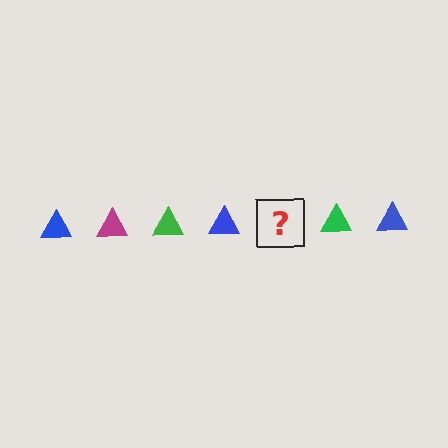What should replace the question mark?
The question mark should be replaced with a magenta triangle.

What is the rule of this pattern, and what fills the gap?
The rule is that the pattern cycles through blue, magenta, green triangles. The gap should be filled with a magenta triangle.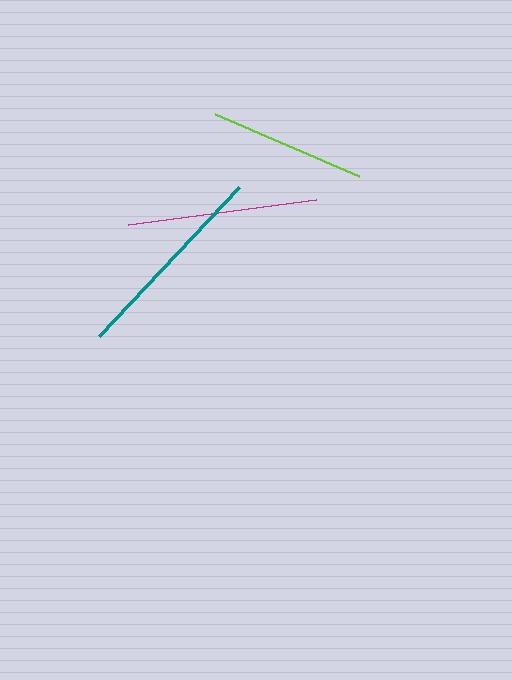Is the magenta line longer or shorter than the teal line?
The teal line is longer than the magenta line.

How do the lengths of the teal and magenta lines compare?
The teal and magenta lines are approximately the same length.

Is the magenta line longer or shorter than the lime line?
The magenta line is longer than the lime line.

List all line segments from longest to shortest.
From longest to shortest: teal, magenta, lime.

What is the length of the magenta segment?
The magenta segment is approximately 190 pixels long.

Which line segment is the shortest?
The lime line is the shortest at approximately 156 pixels.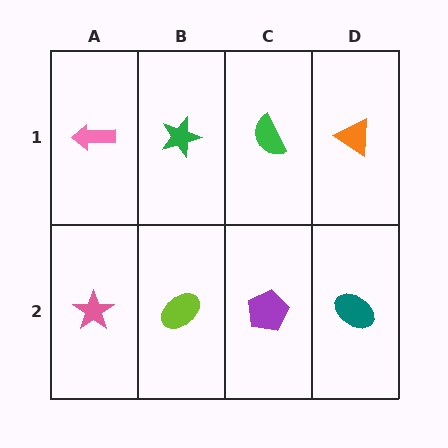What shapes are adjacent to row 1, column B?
A lime ellipse (row 2, column B), a pink arrow (row 1, column A), a green semicircle (row 1, column C).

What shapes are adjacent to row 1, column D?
A teal ellipse (row 2, column D), a green semicircle (row 1, column C).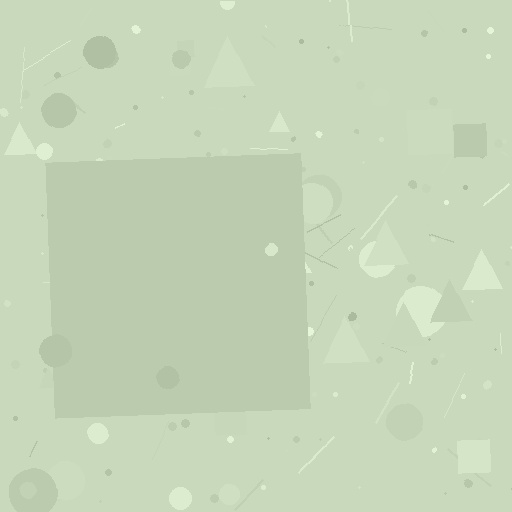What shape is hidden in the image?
A square is hidden in the image.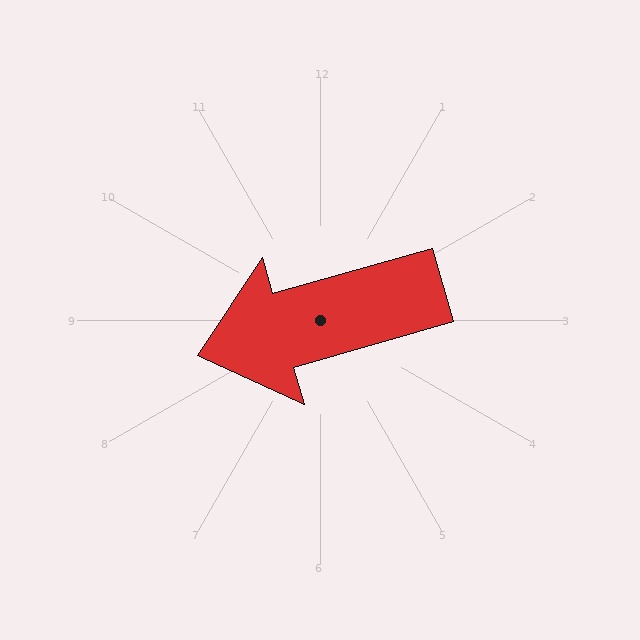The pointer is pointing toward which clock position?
Roughly 8 o'clock.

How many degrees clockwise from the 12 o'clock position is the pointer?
Approximately 254 degrees.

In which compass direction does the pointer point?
West.